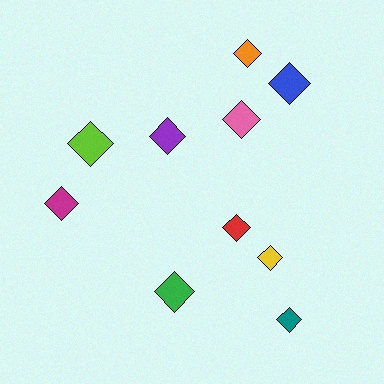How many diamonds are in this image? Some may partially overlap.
There are 10 diamonds.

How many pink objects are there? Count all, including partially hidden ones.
There is 1 pink object.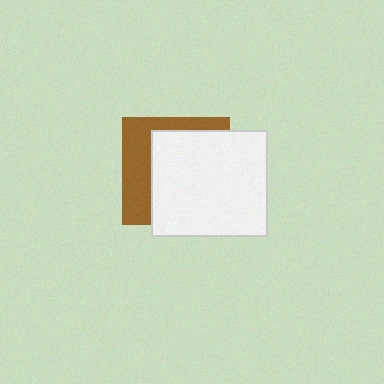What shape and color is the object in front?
The object in front is a white rectangle.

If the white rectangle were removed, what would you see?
You would see the complete brown square.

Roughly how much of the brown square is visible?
A small part of it is visible (roughly 36%).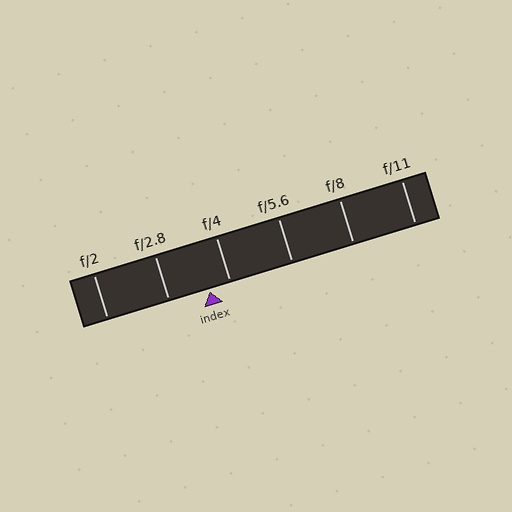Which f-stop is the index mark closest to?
The index mark is closest to f/4.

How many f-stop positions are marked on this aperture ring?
There are 6 f-stop positions marked.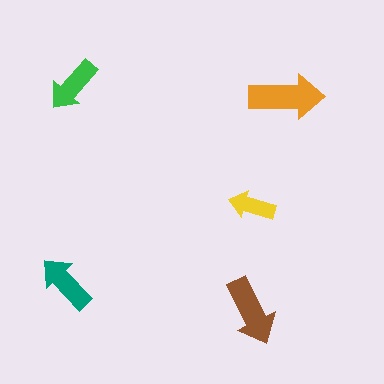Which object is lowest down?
The brown arrow is bottommost.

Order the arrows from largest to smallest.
the orange one, the brown one, the teal one, the green one, the yellow one.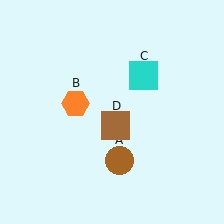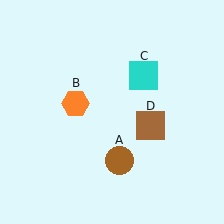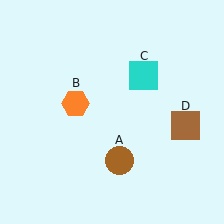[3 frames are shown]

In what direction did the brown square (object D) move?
The brown square (object D) moved right.